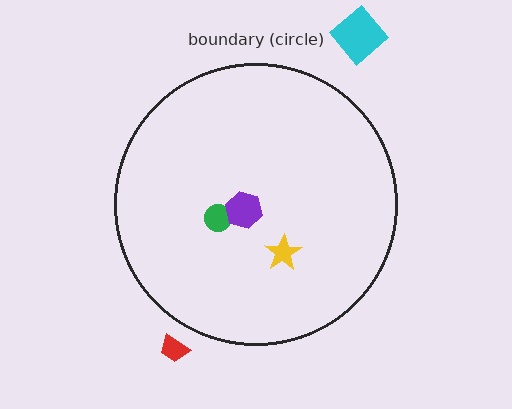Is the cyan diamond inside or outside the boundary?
Outside.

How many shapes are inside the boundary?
3 inside, 2 outside.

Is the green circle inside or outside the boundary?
Inside.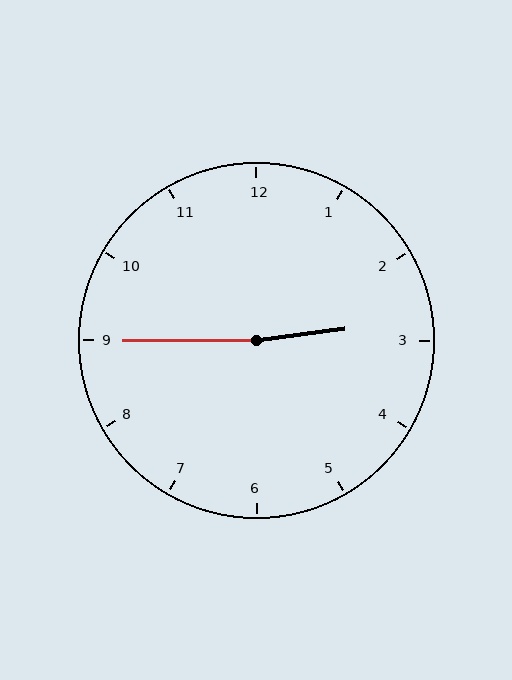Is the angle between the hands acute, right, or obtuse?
It is obtuse.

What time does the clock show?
2:45.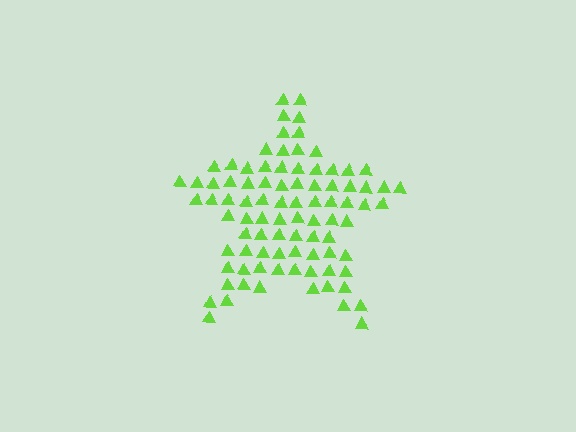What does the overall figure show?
The overall figure shows a star.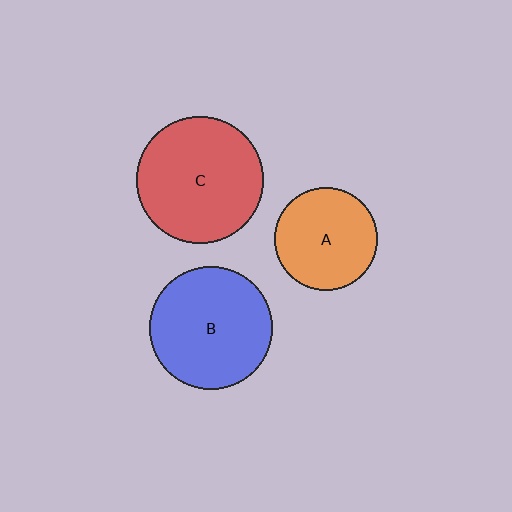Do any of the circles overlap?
No, none of the circles overlap.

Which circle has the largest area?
Circle C (red).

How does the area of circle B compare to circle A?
Approximately 1.4 times.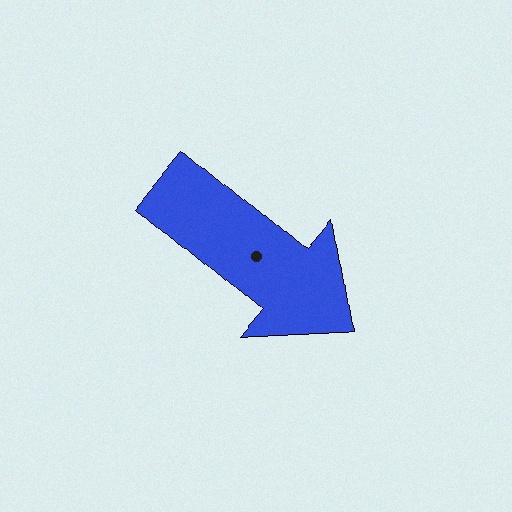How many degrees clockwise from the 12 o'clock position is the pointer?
Approximately 130 degrees.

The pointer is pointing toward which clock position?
Roughly 4 o'clock.